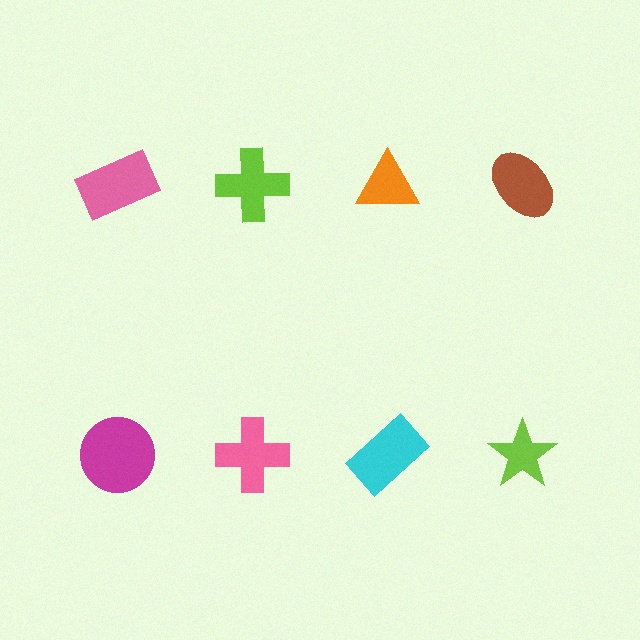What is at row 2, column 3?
A cyan rectangle.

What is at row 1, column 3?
An orange triangle.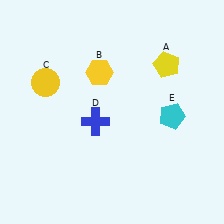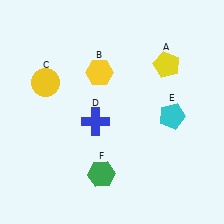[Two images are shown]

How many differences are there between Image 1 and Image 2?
There is 1 difference between the two images.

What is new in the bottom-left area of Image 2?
A green hexagon (F) was added in the bottom-left area of Image 2.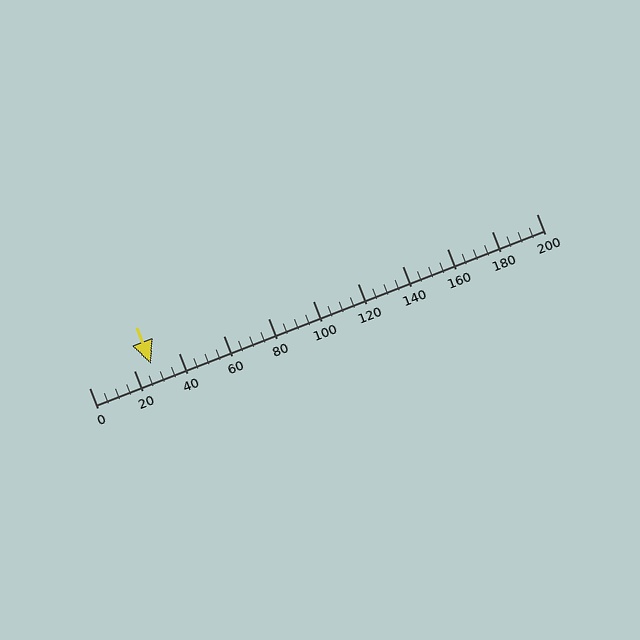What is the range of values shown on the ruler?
The ruler shows values from 0 to 200.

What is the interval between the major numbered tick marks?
The major tick marks are spaced 20 units apart.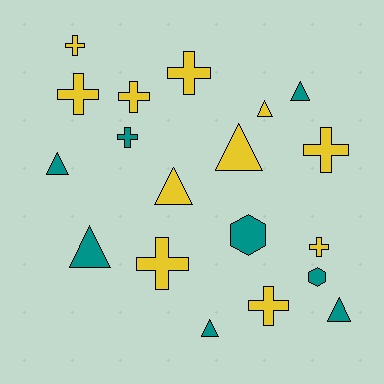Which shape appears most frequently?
Cross, with 9 objects.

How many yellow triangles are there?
There are 3 yellow triangles.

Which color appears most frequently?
Yellow, with 11 objects.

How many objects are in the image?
There are 19 objects.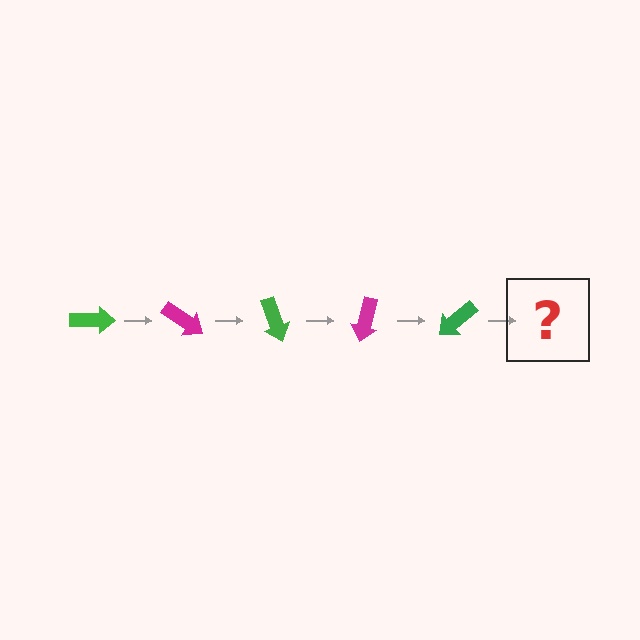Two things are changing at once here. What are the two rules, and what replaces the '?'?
The two rules are that it rotates 35 degrees each step and the color cycles through green and magenta. The '?' should be a magenta arrow, rotated 175 degrees from the start.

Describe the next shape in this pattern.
It should be a magenta arrow, rotated 175 degrees from the start.